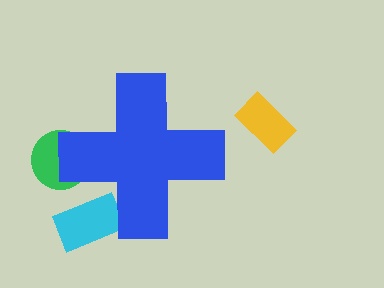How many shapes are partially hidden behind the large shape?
2 shapes are partially hidden.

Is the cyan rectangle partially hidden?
Yes, the cyan rectangle is partially hidden behind the blue cross.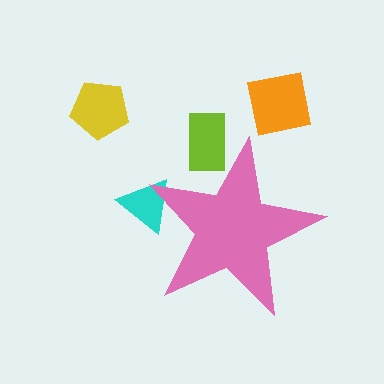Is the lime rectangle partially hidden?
Yes, the lime rectangle is partially hidden behind the pink star.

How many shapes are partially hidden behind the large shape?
2 shapes are partially hidden.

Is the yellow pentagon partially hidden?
No, the yellow pentagon is fully visible.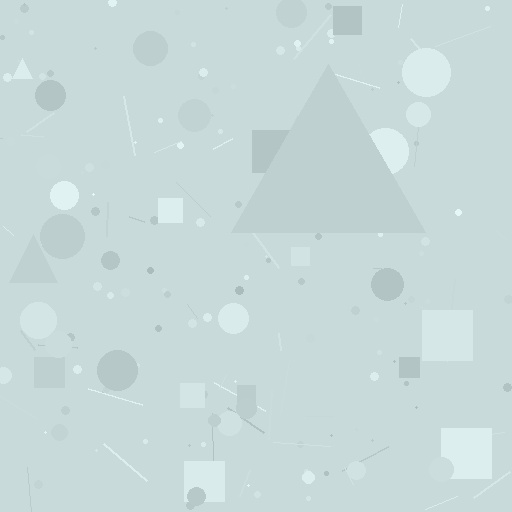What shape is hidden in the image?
A triangle is hidden in the image.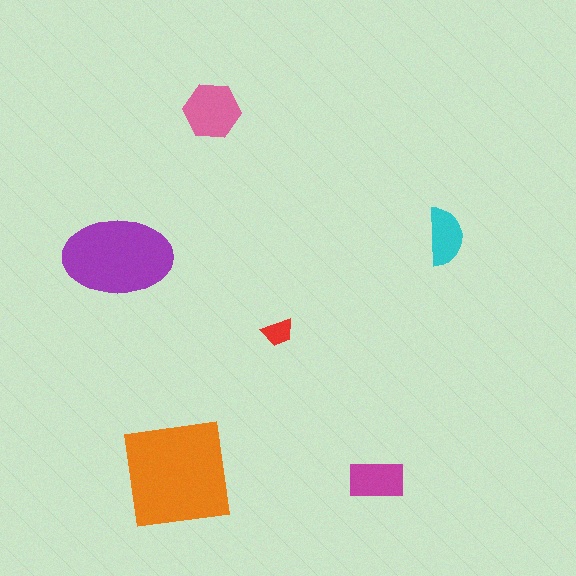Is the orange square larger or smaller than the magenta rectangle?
Larger.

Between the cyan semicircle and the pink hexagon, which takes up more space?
The pink hexagon.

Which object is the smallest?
The red trapezoid.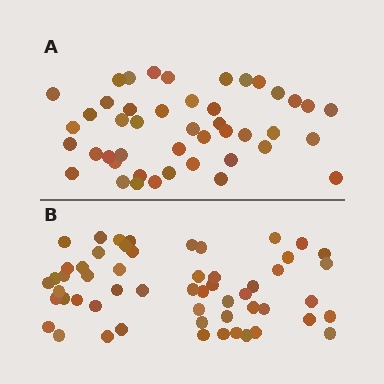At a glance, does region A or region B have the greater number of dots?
Region B (the bottom region) has more dots.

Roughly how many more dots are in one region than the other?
Region B has roughly 10 or so more dots than region A.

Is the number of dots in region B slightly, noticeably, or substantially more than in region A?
Region B has only slightly more — the two regions are fairly close. The ratio is roughly 1.2 to 1.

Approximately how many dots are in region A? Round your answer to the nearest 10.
About 40 dots. (The exact count is 45, which rounds to 40.)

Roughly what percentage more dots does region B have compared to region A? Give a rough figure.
About 20% more.